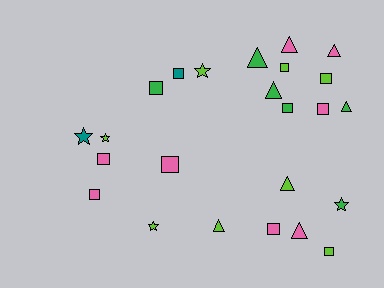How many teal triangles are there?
There are no teal triangles.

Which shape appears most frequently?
Square, with 11 objects.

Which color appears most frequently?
Pink, with 8 objects.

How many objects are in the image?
There are 24 objects.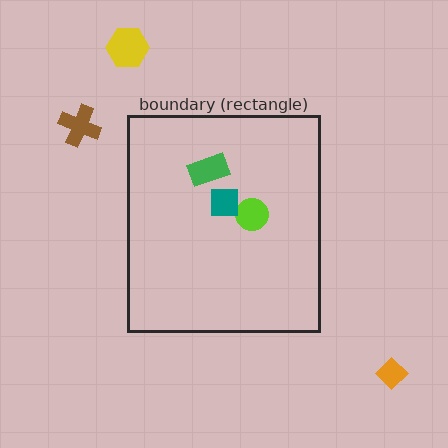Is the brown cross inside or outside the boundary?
Outside.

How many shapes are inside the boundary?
3 inside, 3 outside.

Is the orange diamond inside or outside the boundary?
Outside.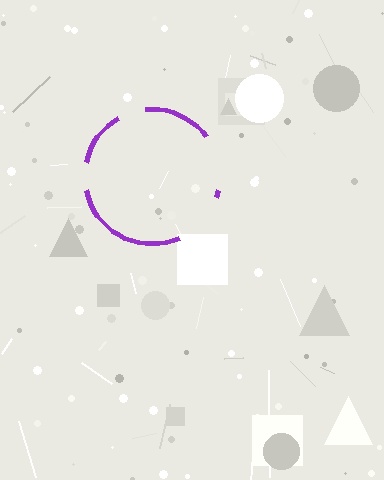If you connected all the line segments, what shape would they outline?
They would outline a circle.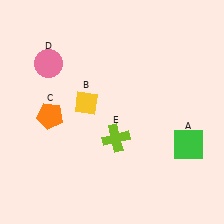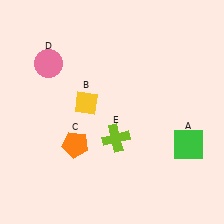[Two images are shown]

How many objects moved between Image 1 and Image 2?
1 object moved between the two images.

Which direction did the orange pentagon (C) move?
The orange pentagon (C) moved down.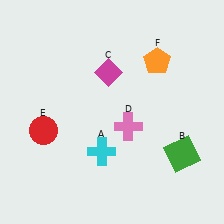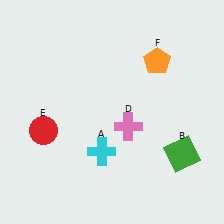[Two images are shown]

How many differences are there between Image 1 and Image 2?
There is 1 difference between the two images.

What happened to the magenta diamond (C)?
The magenta diamond (C) was removed in Image 2. It was in the top-left area of Image 1.